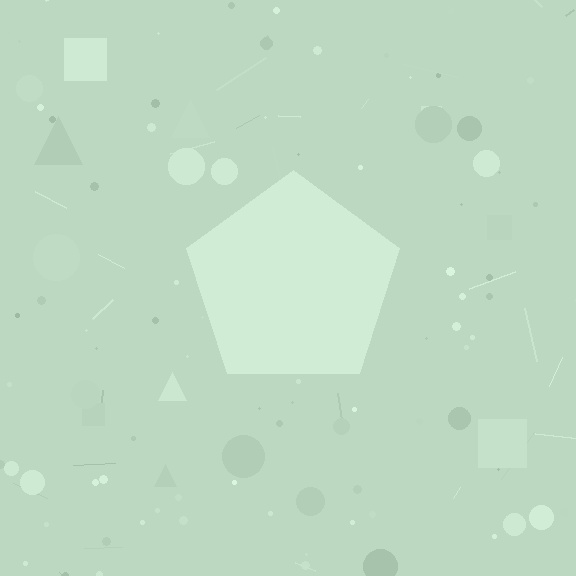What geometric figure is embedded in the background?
A pentagon is embedded in the background.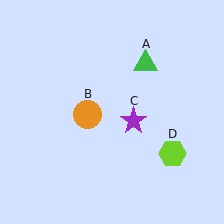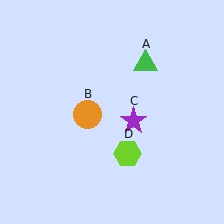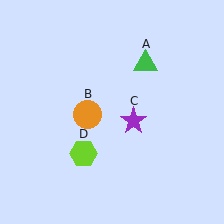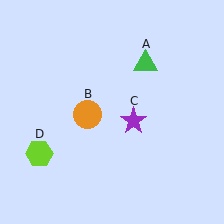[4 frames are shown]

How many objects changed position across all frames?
1 object changed position: lime hexagon (object D).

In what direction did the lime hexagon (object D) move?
The lime hexagon (object D) moved left.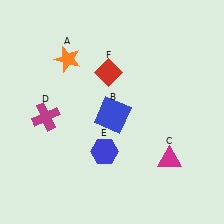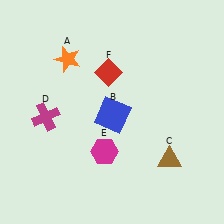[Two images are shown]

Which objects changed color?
C changed from magenta to brown. E changed from blue to magenta.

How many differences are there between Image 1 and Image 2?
There are 2 differences between the two images.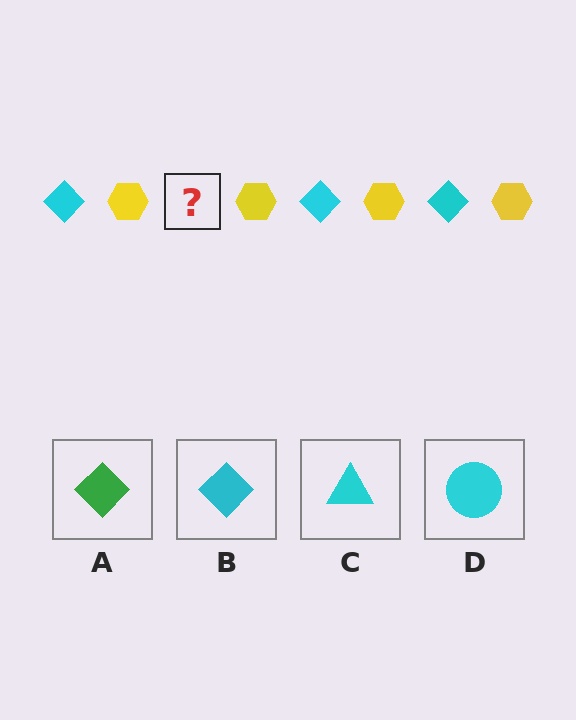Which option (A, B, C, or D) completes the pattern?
B.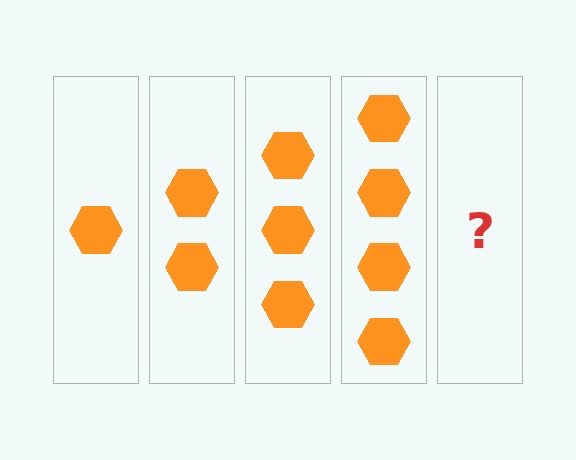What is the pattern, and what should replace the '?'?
The pattern is that each step adds one more hexagon. The '?' should be 5 hexagons.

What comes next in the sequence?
The next element should be 5 hexagons.